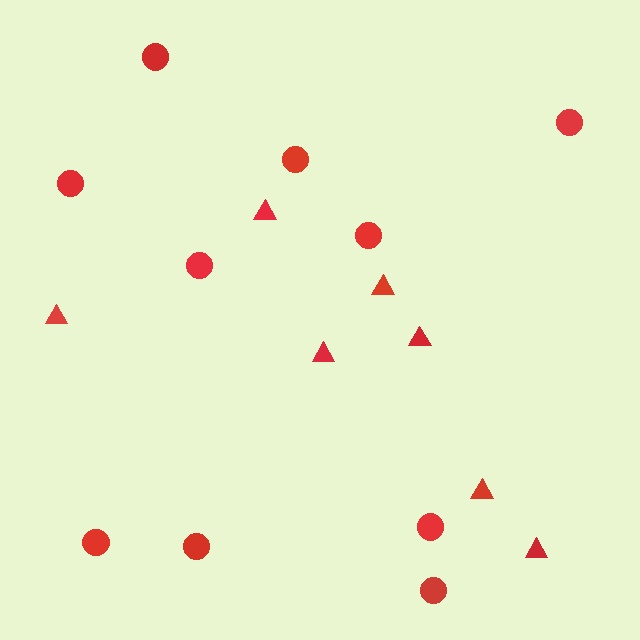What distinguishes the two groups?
There are 2 groups: one group of circles (10) and one group of triangles (7).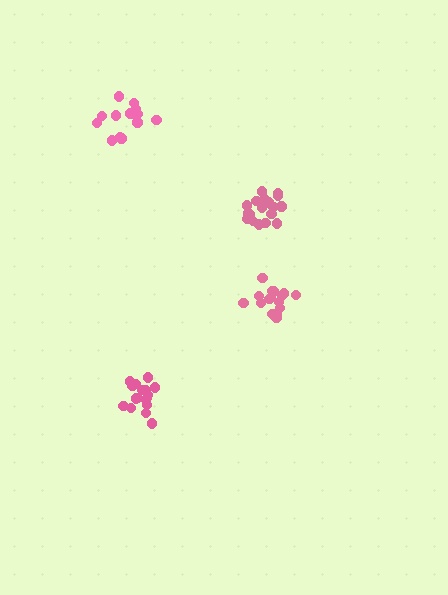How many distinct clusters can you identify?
There are 4 distinct clusters.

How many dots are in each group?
Group 1: 18 dots, Group 2: 17 dots, Group 3: 18 dots, Group 4: 14 dots (67 total).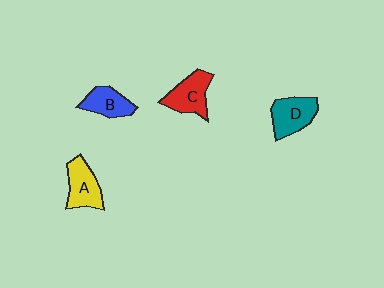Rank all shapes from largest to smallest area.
From largest to smallest: C (red), D (teal), A (yellow), B (blue).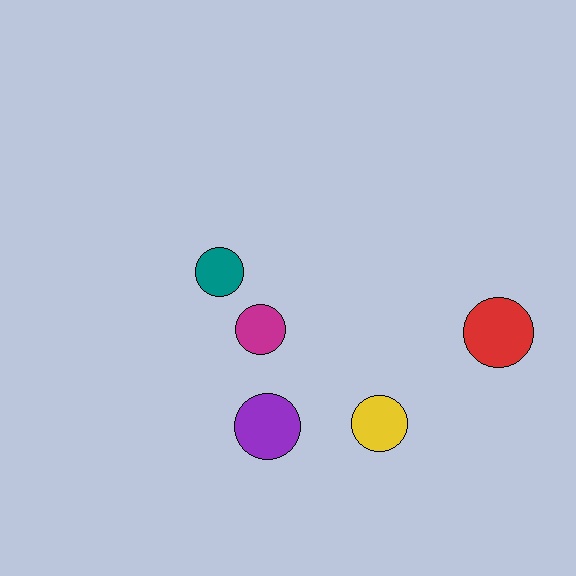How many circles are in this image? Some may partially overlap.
There are 5 circles.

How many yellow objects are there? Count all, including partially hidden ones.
There is 1 yellow object.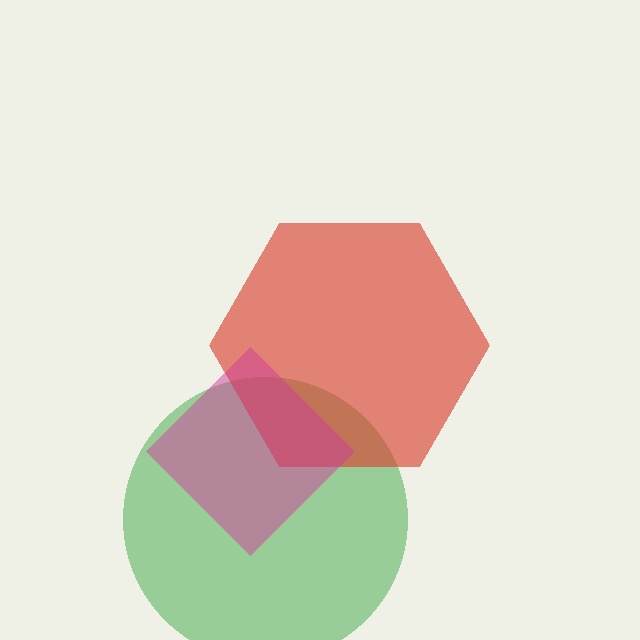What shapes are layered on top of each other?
The layered shapes are: a green circle, a red hexagon, a magenta diamond.